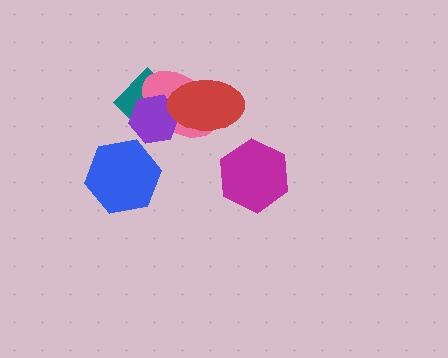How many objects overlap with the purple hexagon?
3 objects overlap with the purple hexagon.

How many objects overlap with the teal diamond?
3 objects overlap with the teal diamond.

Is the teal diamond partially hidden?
Yes, it is partially covered by another shape.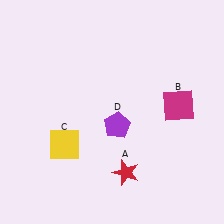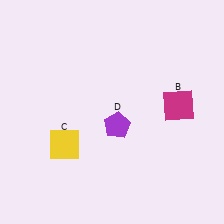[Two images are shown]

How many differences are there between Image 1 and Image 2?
There is 1 difference between the two images.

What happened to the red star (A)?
The red star (A) was removed in Image 2. It was in the bottom-right area of Image 1.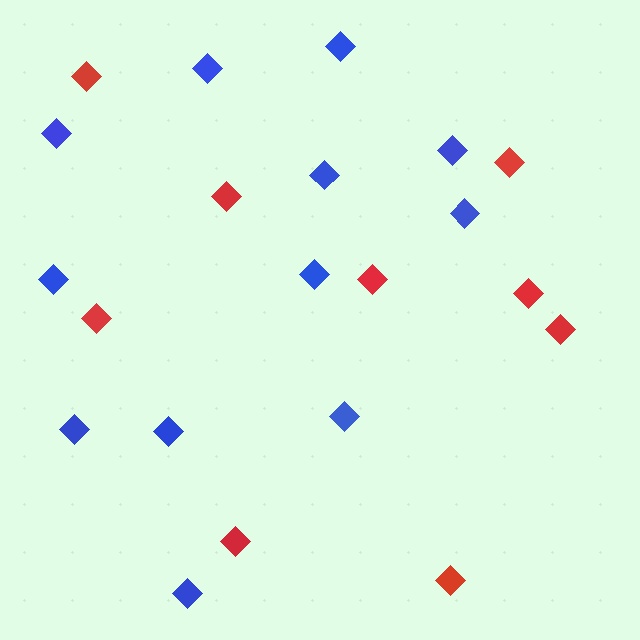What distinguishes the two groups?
There are 2 groups: one group of red diamonds (9) and one group of blue diamonds (12).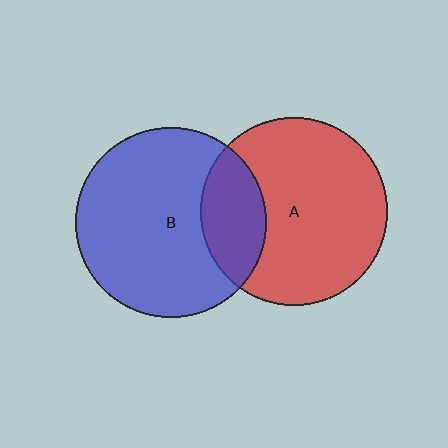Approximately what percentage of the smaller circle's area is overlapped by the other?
Approximately 25%.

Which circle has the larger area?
Circle B (blue).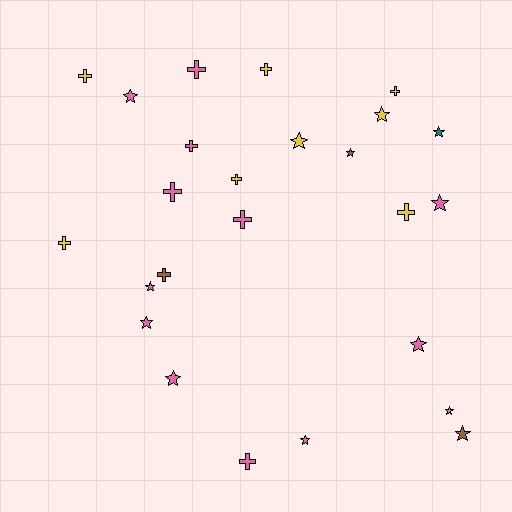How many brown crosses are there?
There is 1 brown cross.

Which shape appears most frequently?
Star, with 13 objects.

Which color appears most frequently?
Pink, with 13 objects.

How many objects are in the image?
There are 25 objects.